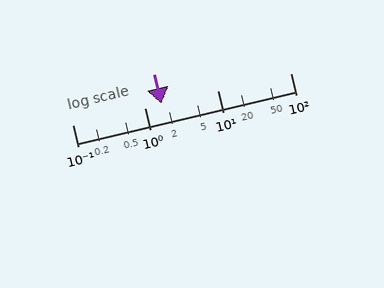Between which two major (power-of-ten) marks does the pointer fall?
The pointer is between 1 and 10.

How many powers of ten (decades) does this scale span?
The scale spans 3 decades, from 0.1 to 100.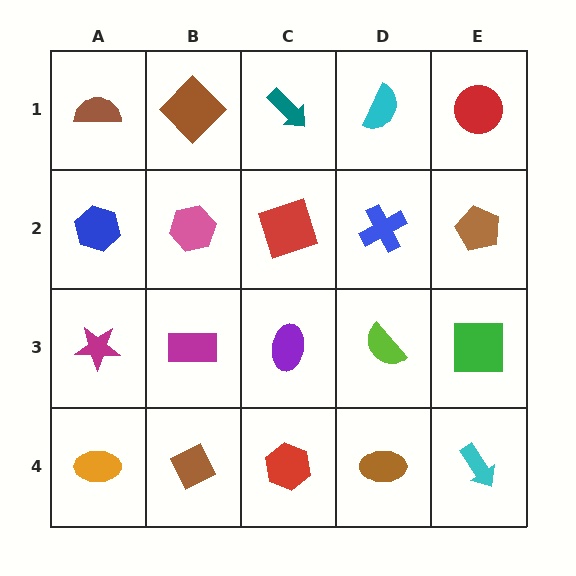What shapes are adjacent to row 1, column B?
A pink hexagon (row 2, column B), a brown semicircle (row 1, column A), a teal arrow (row 1, column C).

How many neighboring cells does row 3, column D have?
4.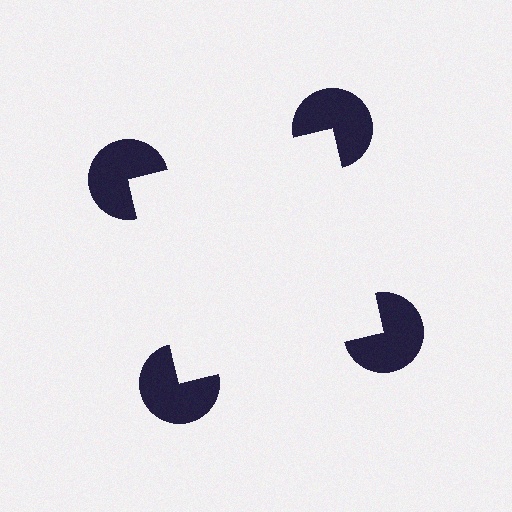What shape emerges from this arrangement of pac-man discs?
An illusory square — its edges are inferred from the aligned wedge cuts in the pac-man discs, not physically drawn.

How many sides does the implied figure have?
4 sides.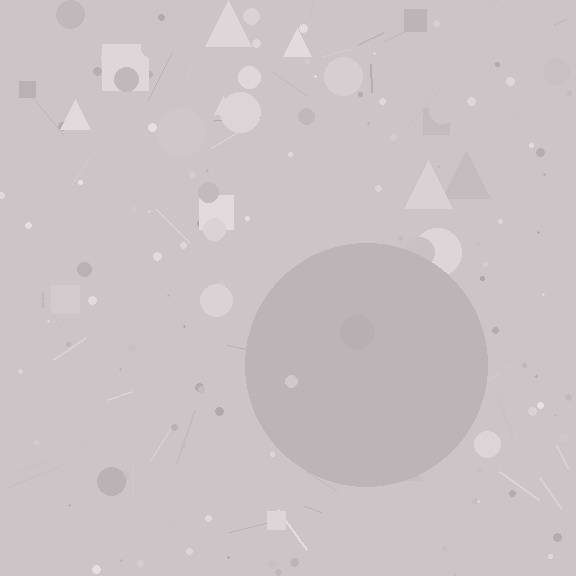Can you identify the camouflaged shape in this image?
The camouflaged shape is a circle.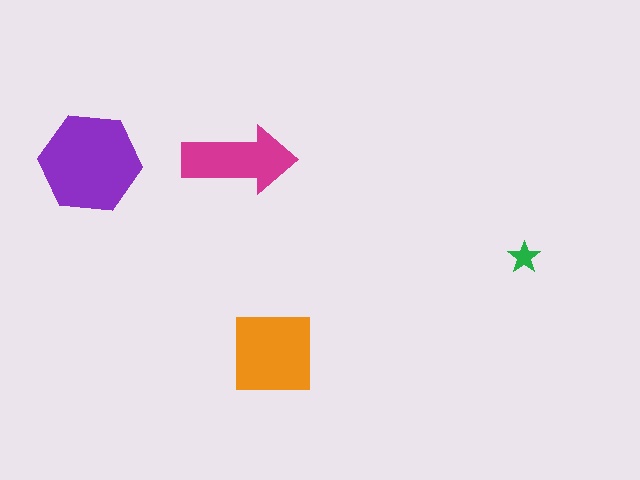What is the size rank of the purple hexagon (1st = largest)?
1st.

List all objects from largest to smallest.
The purple hexagon, the orange square, the magenta arrow, the green star.